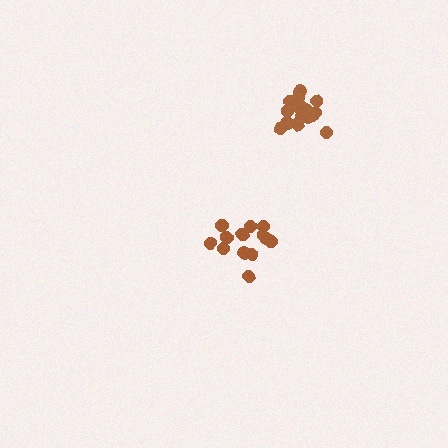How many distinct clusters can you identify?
There are 2 distinct clusters.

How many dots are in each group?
Group 1: 13 dots, Group 2: 18 dots (31 total).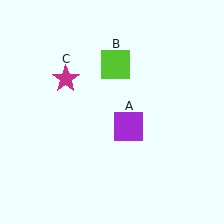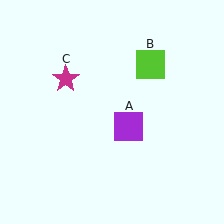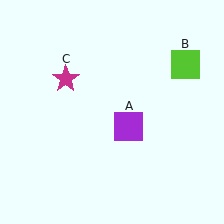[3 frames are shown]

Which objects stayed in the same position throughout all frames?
Purple square (object A) and magenta star (object C) remained stationary.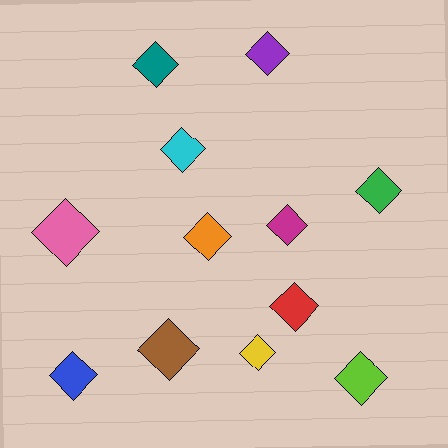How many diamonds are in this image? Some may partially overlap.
There are 12 diamonds.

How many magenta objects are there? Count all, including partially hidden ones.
There is 1 magenta object.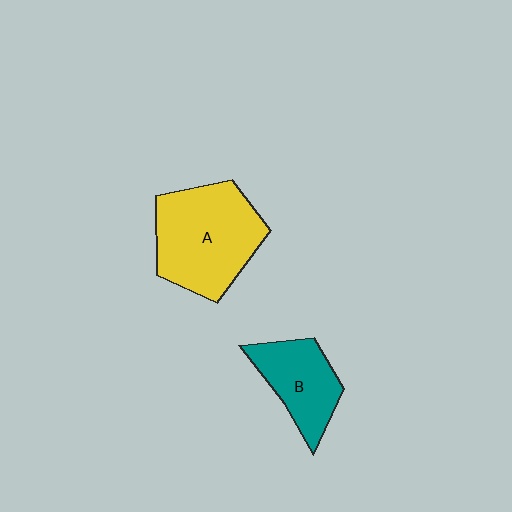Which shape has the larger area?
Shape A (yellow).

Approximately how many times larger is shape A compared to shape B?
Approximately 1.7 times.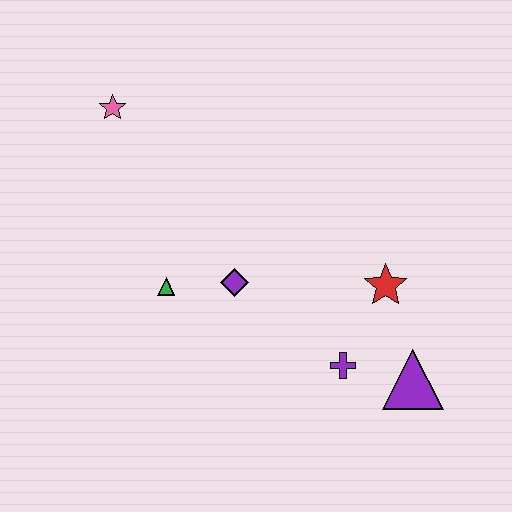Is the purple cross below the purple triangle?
No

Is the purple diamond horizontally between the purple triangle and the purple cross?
No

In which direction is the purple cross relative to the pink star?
The purple cross is below the pink star.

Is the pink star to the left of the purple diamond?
Yes